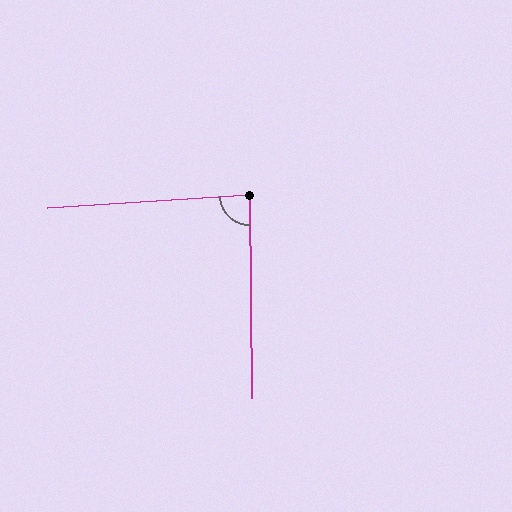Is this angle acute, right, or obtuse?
It is approximately a right angle.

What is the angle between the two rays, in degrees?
Approximately 87 degrees.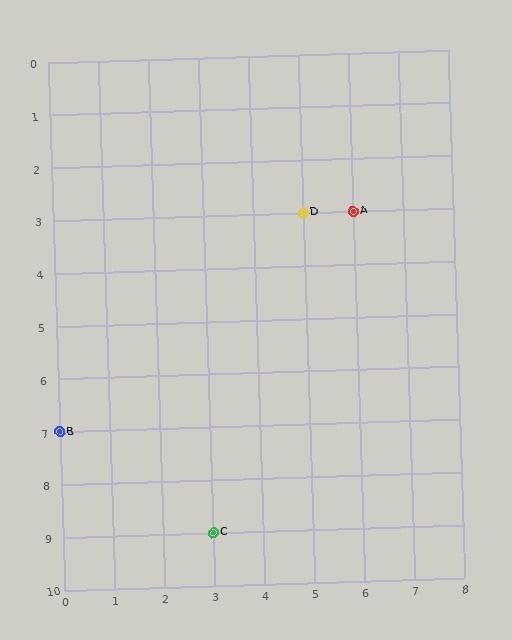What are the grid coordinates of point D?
Point D is at grid coordinates (5, 3).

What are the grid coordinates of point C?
Point C is at grid coordinates (3, 9).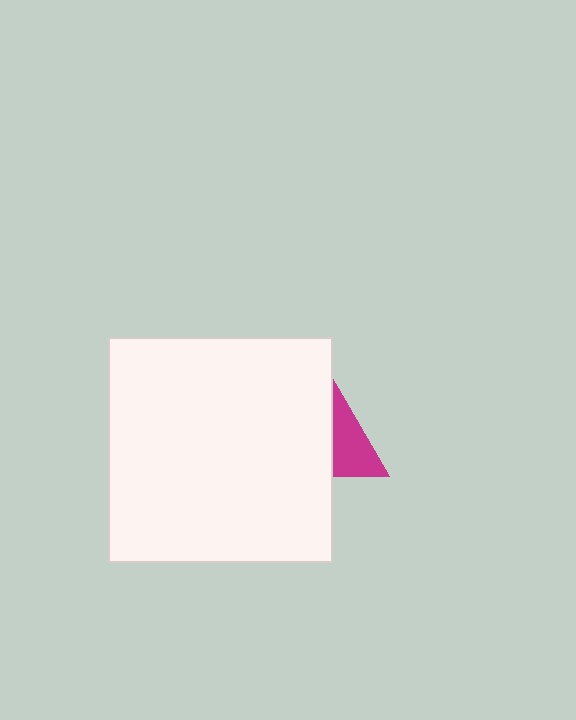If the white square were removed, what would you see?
You would see the complete magenta triangle.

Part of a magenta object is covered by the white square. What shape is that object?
It is a triangle.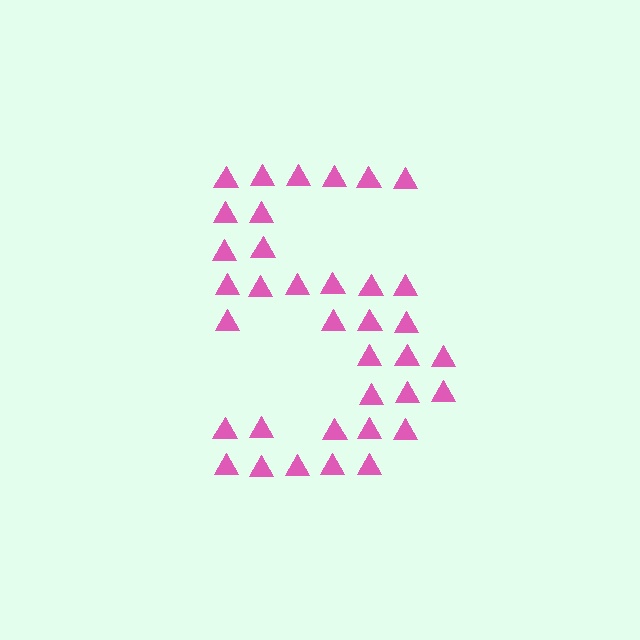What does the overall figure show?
The overall figure shows the digit 5.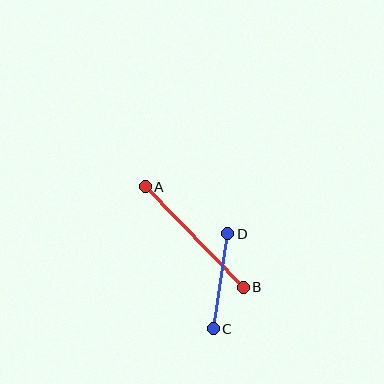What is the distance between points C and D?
The distance is approximately 96 pixels.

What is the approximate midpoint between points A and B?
The midpoint is at approximately (194, 237) pixels.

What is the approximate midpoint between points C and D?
The midpoint is at approximately (221, 281) pixels.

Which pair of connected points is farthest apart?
Points A and B are farthest apart.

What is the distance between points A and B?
The distance is approximately 140 pixels.